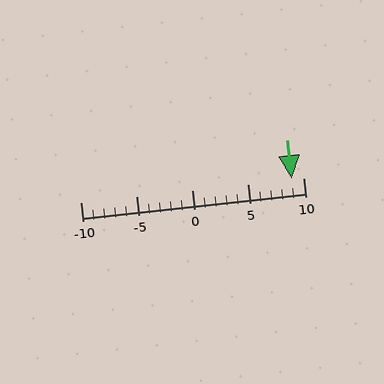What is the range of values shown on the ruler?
The ruler shows values from -10 to 10.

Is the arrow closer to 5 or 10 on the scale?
The arrow is closer to 10.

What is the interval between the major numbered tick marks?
The major tick marks are spaced 5 units apart.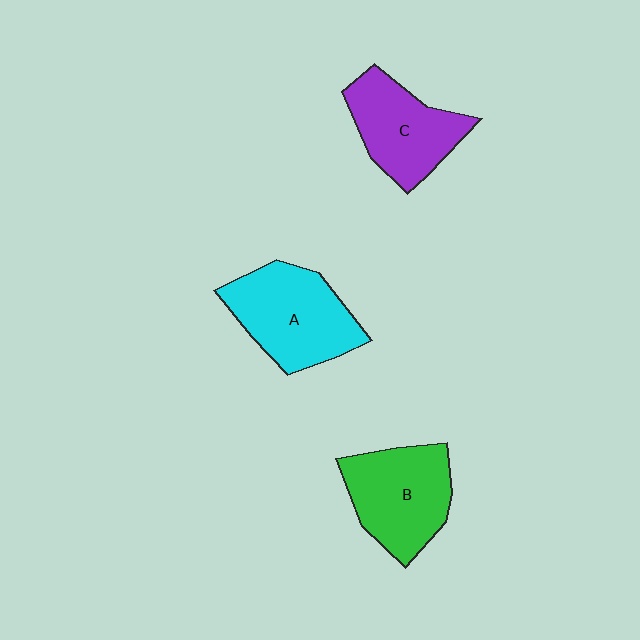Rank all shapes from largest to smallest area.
From largest to smallest: A (cyan), B (green), C (purple).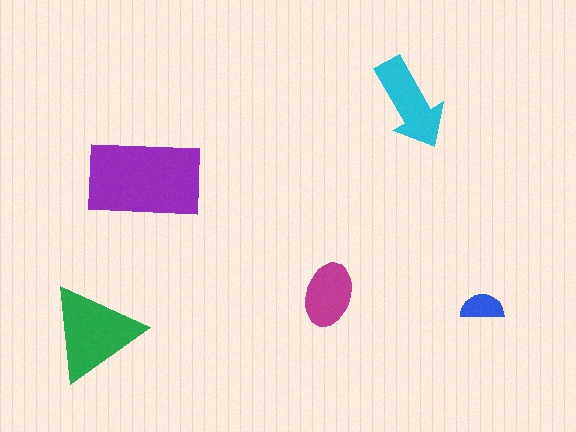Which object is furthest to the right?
The blue semicircle is rightmost.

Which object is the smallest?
The blue semicircle.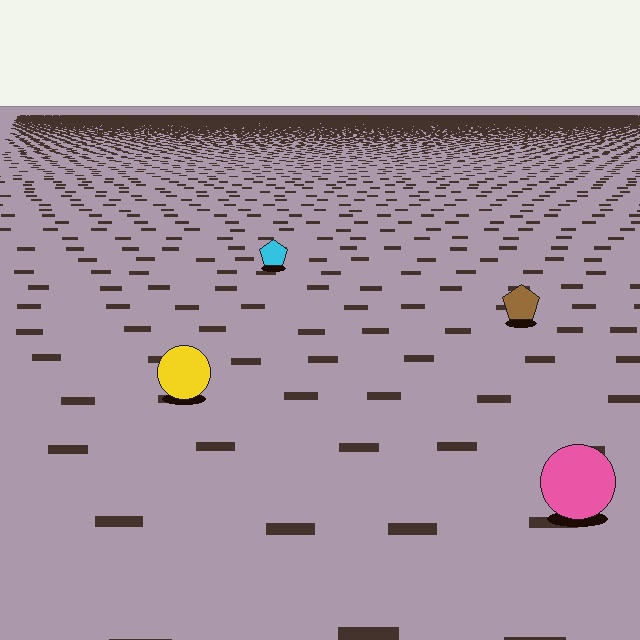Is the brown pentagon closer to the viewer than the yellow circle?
No. The yellow circle is closer — you can tell from the texture gradient: the ground texture is coarser near it.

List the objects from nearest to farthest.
From nearest to farthest: the pink circle, the yellow circle, the brown pentagon, the cyan pentagon.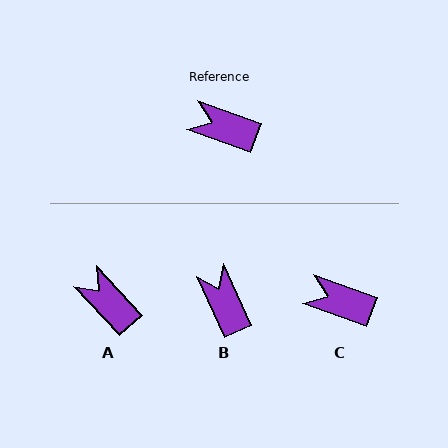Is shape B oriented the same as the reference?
No, it is off by about 46 degrees.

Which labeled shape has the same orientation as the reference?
C.